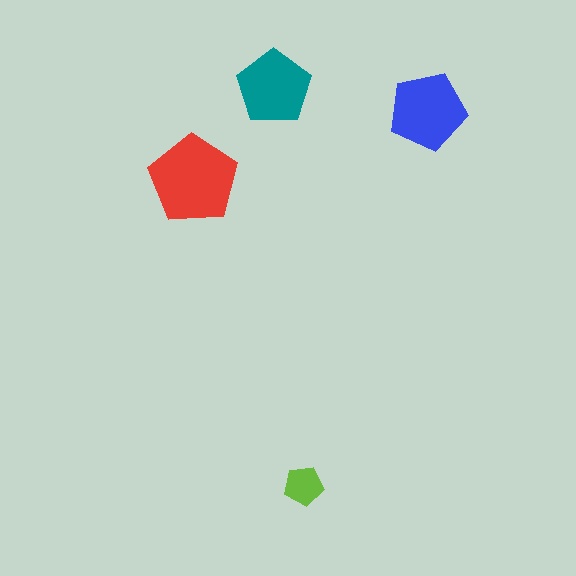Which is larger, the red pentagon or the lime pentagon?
The red one.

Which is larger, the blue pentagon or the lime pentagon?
The blue one.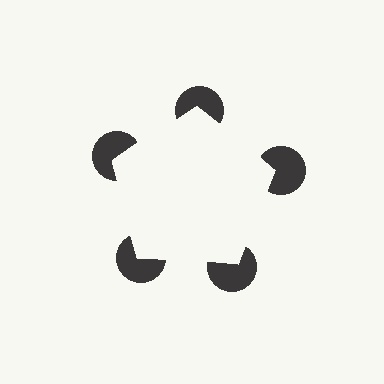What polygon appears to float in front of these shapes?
An illusory pentagon — its edges are inferred from the aligned wedge cuts in the pac-man discs, not physically drawn.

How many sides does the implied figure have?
5 sides.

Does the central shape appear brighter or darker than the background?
It typically appears slightly brighter than the background, even though no actual brightness change is drawn.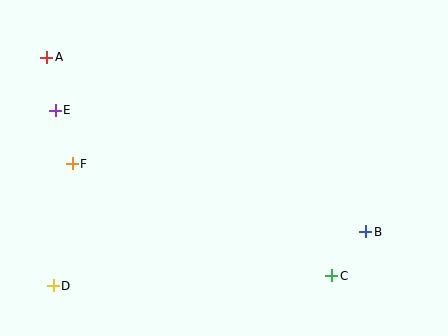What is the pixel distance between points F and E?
The distance between F and E is 56 pixels.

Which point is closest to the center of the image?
Point F at (72, 164) is closest to the center.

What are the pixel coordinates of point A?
Point A is at (47, 57).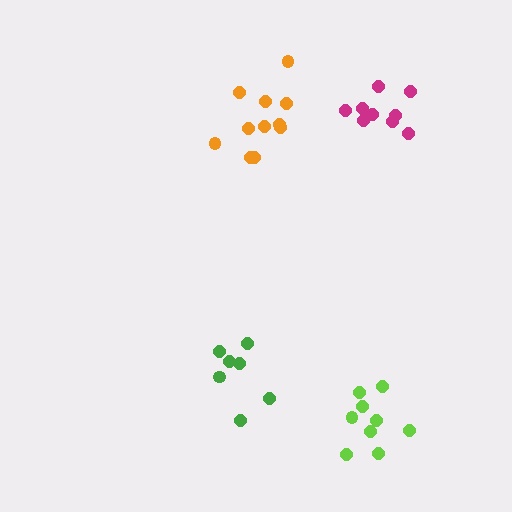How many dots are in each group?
Group 1: 11 dots, Group 2: 9 dots, Group 3: 9 dots, Group 4: 7 dots (36 total).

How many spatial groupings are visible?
There are 4 spatial groupings.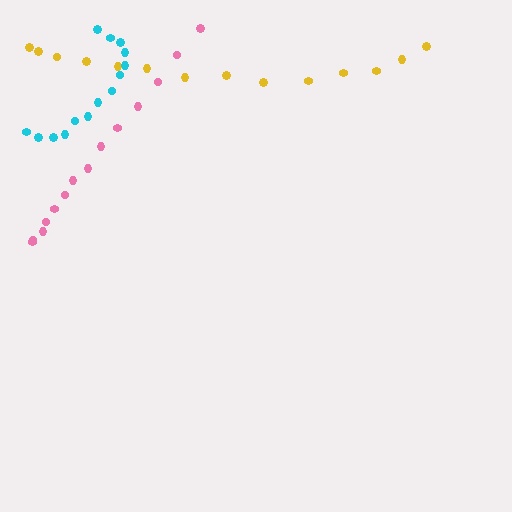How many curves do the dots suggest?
There are 3 distinct paths.